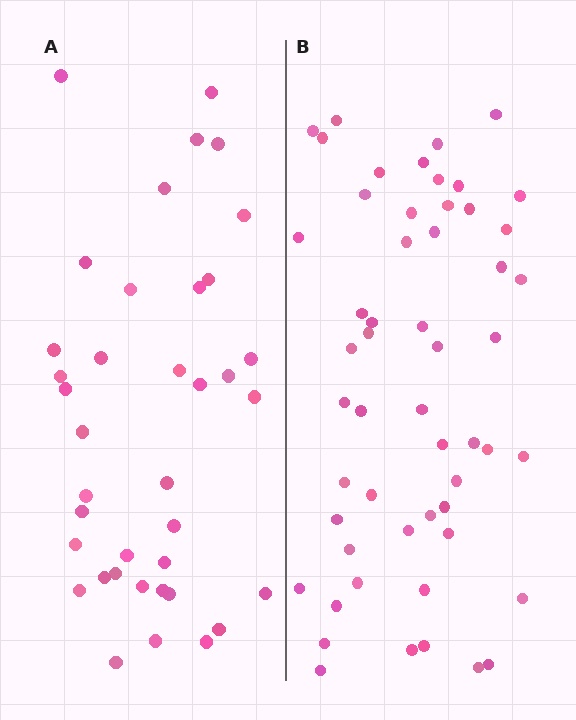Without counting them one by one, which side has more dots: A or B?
Region B (the right region) has more dots.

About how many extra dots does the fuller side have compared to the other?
Region B has approximately 15 more dots than region A.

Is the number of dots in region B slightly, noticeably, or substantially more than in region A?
Region B has noticeably more, but not dramatically so. The ratio is roughly 1.4 to 1.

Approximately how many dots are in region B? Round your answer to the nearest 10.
About 50 dots. (The exact count is 54, which rounds to 50.)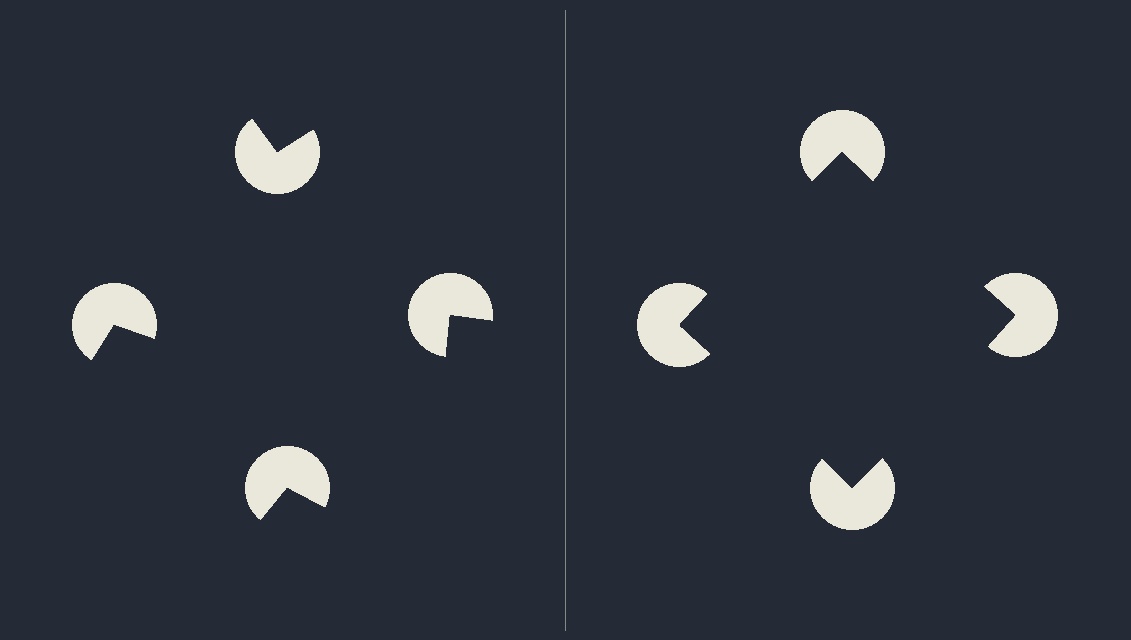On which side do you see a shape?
An illusory square appears on the right side. On the left side the wedge cuts are rotated, so no coherent shape forms.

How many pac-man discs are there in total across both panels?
8 — 4 on each side.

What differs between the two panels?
The pac-man discs are positioned identically on both sides; only the wedge orientations differ. On the right they align to a square; on the left they are misaligned.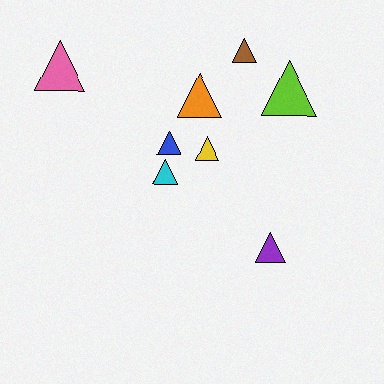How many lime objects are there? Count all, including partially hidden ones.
There is 1 lime object.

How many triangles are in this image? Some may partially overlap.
There are 8 triangles.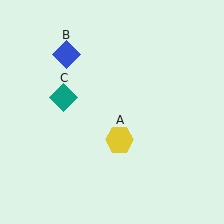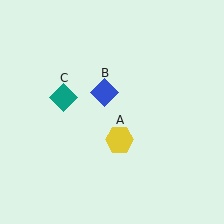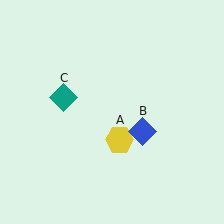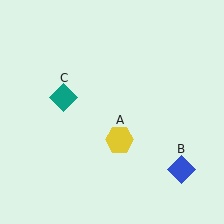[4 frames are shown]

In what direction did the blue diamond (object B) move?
The blue diamond (object B) moved down and to the right.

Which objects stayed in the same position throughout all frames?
Yellow hexagon (object A) and teal diamond (object C) remained stationary.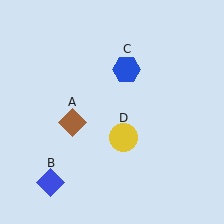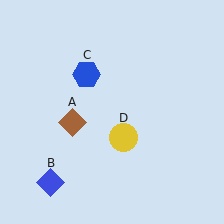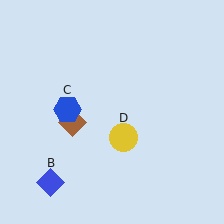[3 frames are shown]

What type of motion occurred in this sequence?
The blue hexagon (object C) rotated counterclockwise around the center of the scene.